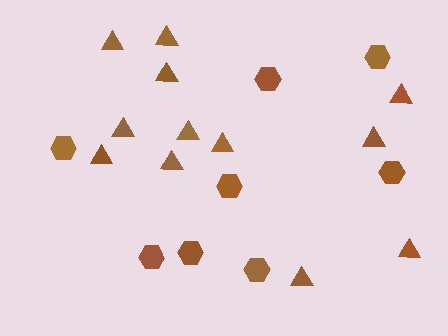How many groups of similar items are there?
There are 2 groups: one group of hexagons (8) and one group of triangles (12).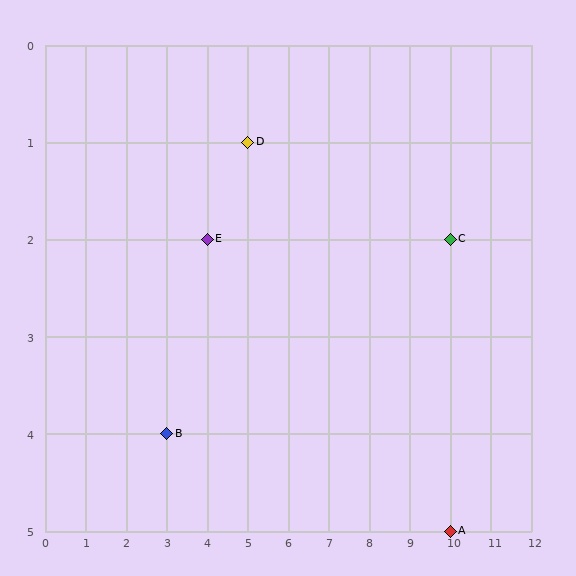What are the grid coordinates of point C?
Point C is at grid coordinates (10, 2).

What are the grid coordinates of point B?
Point B is at grid coordinates (3, 4).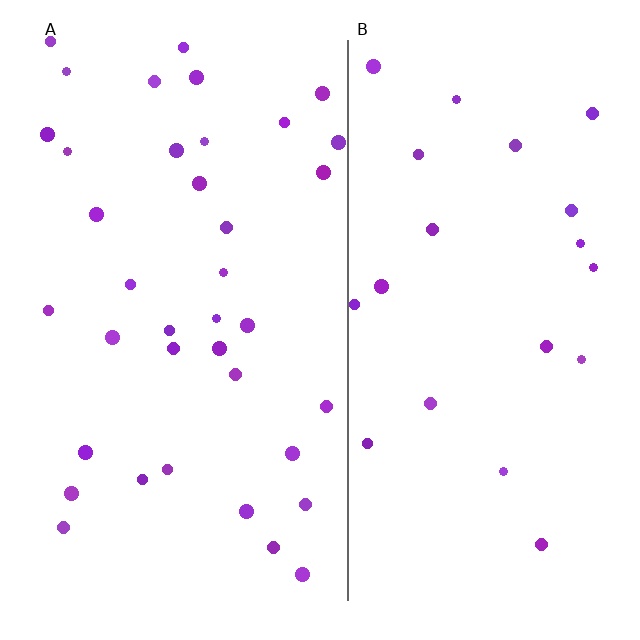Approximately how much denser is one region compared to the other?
Approximately 1.8× — region A over region B.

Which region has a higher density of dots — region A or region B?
A (the left).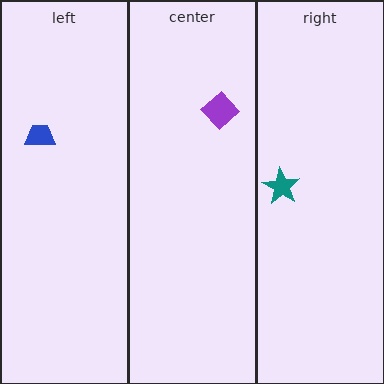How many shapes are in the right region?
1.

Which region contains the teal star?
The right region.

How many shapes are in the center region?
1.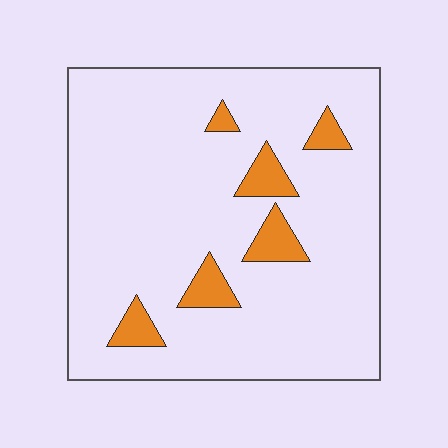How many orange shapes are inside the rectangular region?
6.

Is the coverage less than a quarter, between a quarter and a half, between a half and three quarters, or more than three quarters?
Less than a quarter.